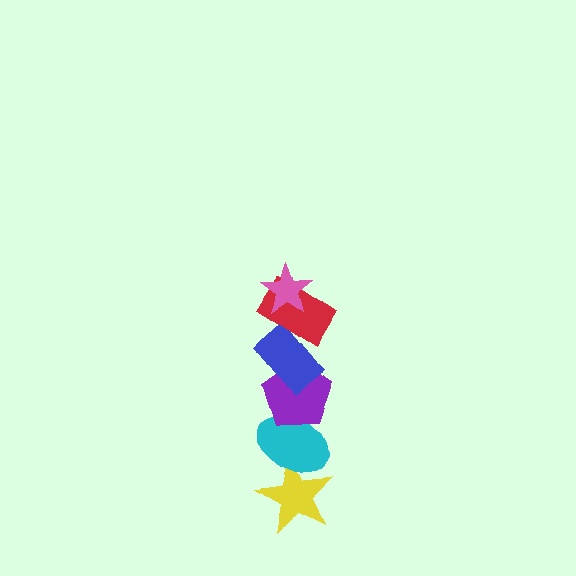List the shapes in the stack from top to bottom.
From top to bottom: the pink star, the red rectangle, the blue rectangle, the purple pentagon, the cyan ellipse, the yellow star.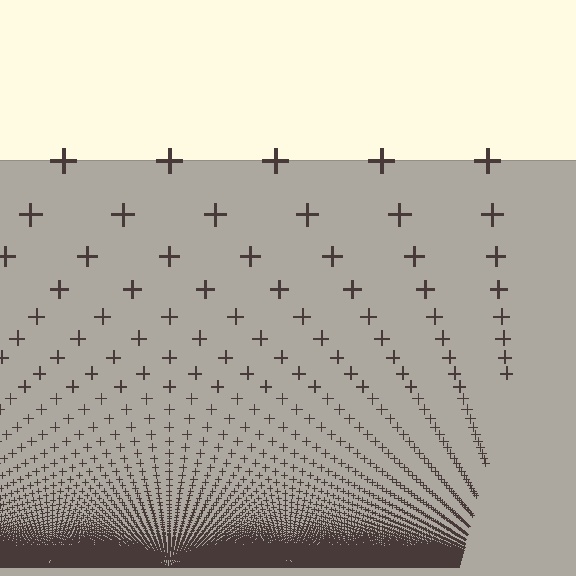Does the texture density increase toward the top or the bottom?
Density increases toward the bottom.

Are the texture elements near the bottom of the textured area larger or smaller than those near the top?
Smaller. The gradient is inverted — elements near the bottom are smaller and denser.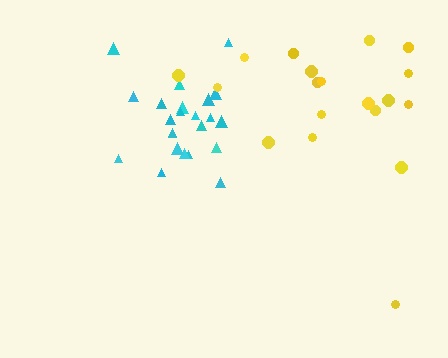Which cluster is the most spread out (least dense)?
Yellow.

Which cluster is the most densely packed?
Cyan.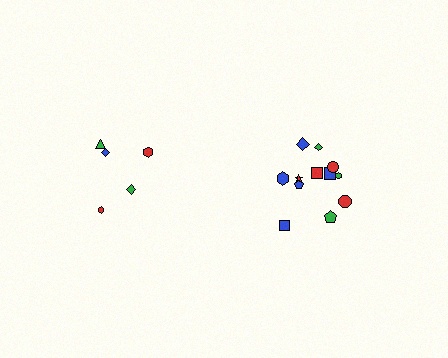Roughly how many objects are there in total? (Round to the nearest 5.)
Roughly 15 objects in total.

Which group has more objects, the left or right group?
The right group.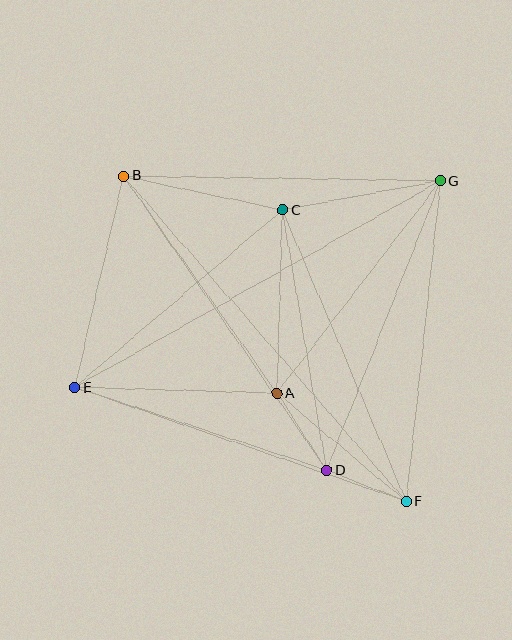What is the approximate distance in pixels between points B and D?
The distance between B and D is approximately 358 pixels.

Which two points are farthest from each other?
Points B and F are farthest from each other.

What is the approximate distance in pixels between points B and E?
The distance between B and E is approximately 217 pixels.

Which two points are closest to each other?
Points D and F are closest to each other.